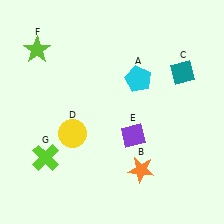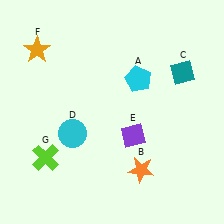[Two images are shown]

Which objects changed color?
D changed from yellow to cyan. F changed from lime to orange.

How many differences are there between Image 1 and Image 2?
There are 2 differences between the two images.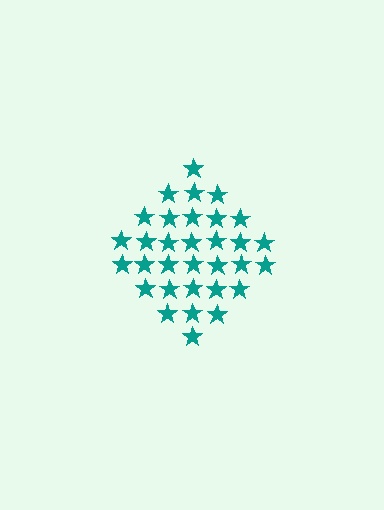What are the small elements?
The small elements are stars.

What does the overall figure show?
The overall figure shows a diamond.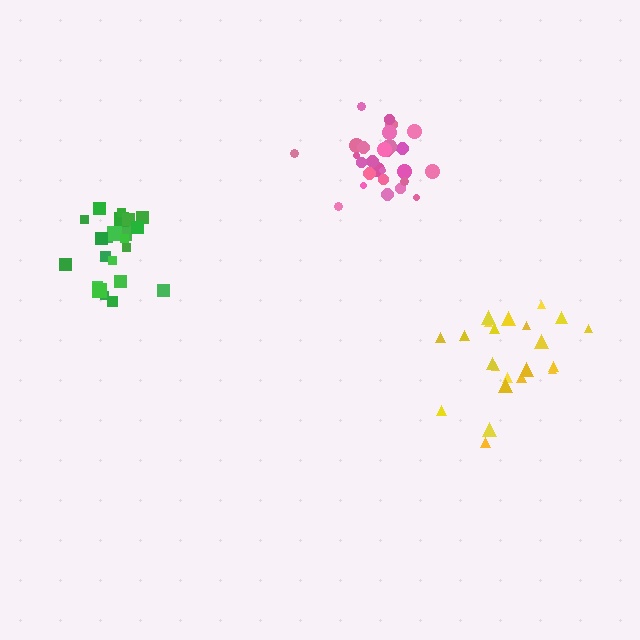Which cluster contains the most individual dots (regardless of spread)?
Pink (27).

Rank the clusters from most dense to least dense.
pink, green, yellow.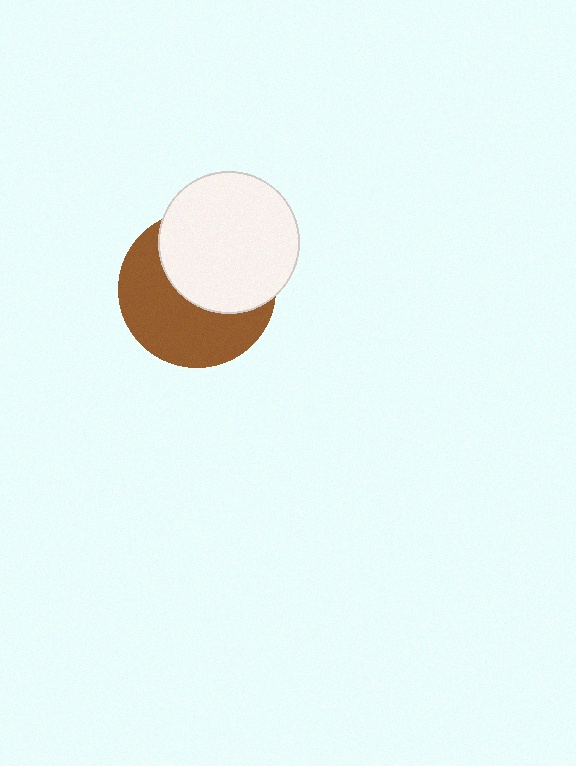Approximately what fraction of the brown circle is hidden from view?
Roughly 48% of the brown circle is hidden behind the white circle.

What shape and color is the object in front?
The object in front is a white circle.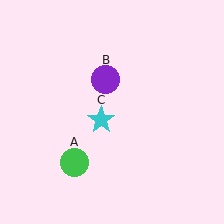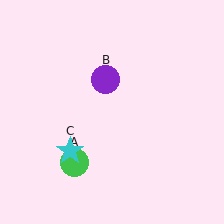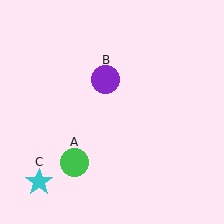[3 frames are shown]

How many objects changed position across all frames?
1 object changed position: cyan star (object C).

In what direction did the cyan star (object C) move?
The cyan star (object C) moved down and to the left.